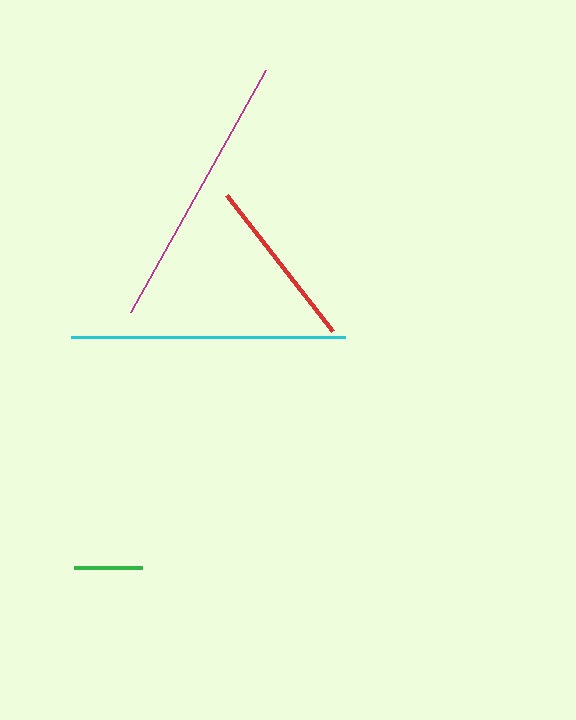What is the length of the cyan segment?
The cyan segment is approximately 274 pixels long.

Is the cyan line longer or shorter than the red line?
The cyan line is longer than the red line.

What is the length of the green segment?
The green segment is approximately 68 pixels long.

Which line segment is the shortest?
The green line is the shortest at approximately 68 pixels.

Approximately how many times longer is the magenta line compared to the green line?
The magenta line is approximately 4.1 times the length of the green line.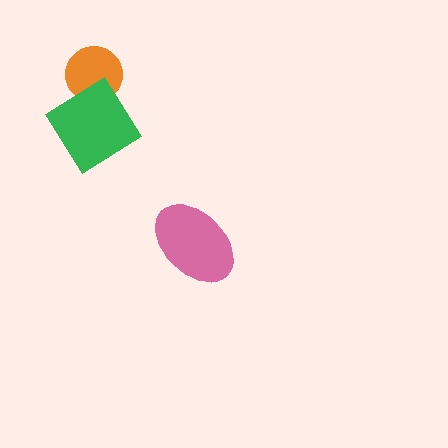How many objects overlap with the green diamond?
1 object overlaps with the green diamond.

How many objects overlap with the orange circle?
1 object overlaps with the orange circle.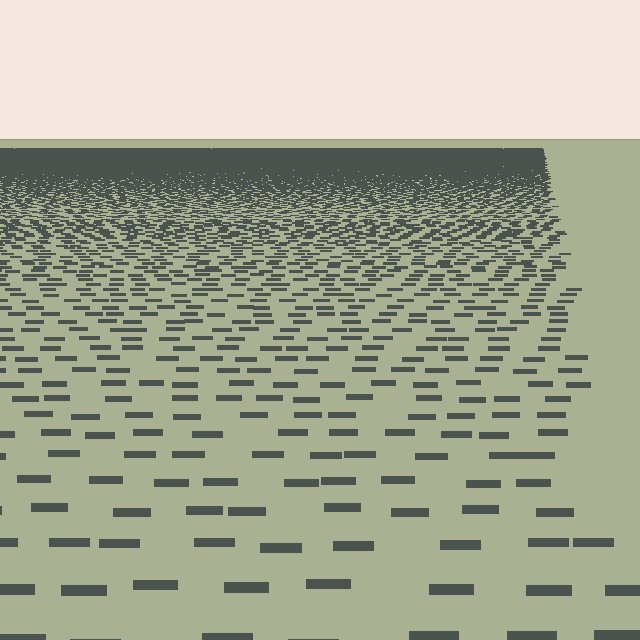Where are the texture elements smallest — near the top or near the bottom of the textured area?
Near the top.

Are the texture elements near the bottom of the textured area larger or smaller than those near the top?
Larger. Near the bottom, elements are closer to the viewer and appear at a bigger on-screen size.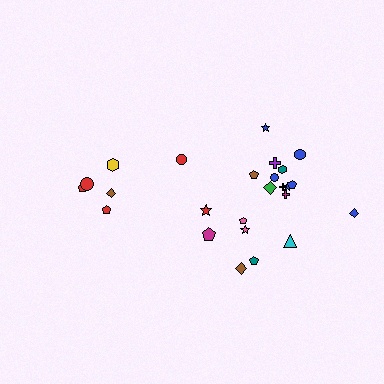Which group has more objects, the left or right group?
The right group.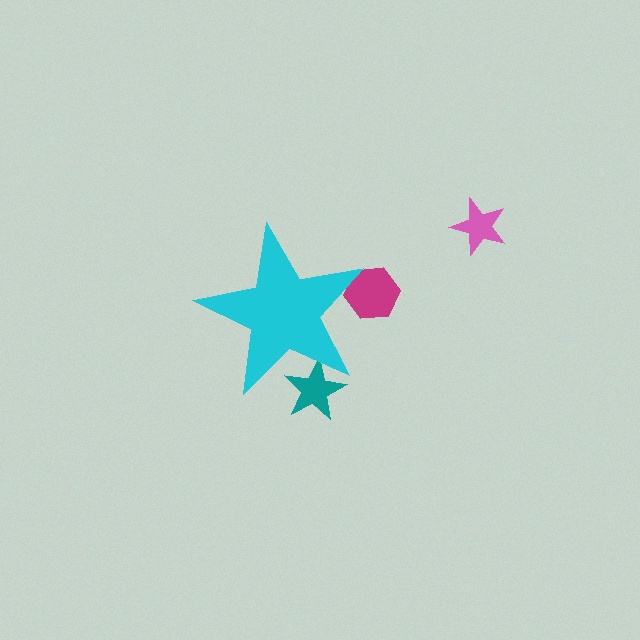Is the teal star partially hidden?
Yes, the teal star is partially hidden behind the cyan star.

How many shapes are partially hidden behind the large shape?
2 shapes are partially hidden.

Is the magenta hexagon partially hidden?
Yes, the magenta hexagon is partially hidden behind the cyan star.